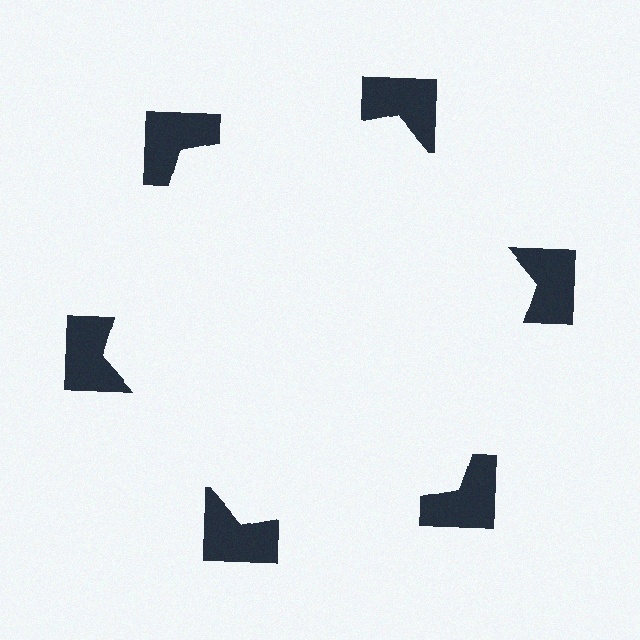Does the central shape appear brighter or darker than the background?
It typically appears slightly brighter than the background, even though no actual brightness change is drawn.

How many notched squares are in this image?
There are 6 — one at each vertex of the illusory hexagon.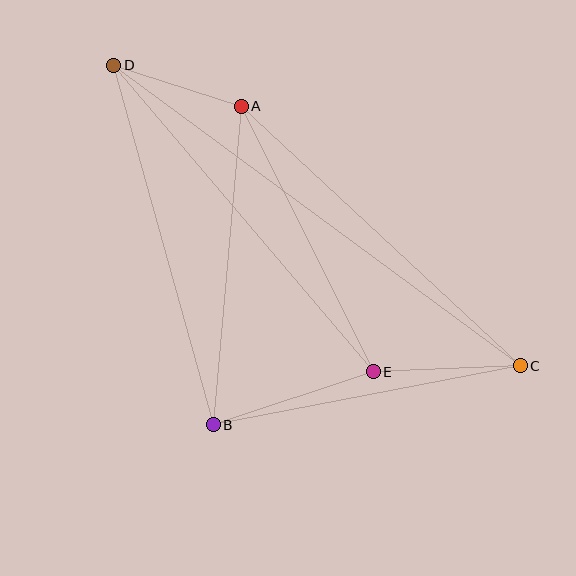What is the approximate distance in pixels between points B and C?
The distance between B and C is approximately 312 pixels.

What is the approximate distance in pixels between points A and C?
The distance between A and C is approximately 381 pixels.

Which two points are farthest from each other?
Points C and D are farthest from each other.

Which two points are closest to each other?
Points A and D are closest to each other.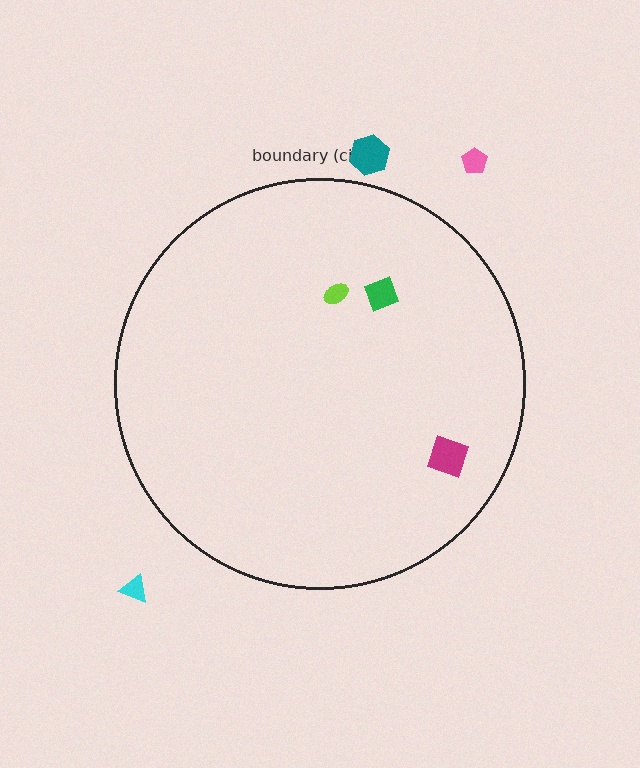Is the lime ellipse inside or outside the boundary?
Inside.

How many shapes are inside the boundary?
3 inside, 3 outside.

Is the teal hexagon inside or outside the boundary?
Outside.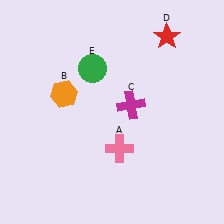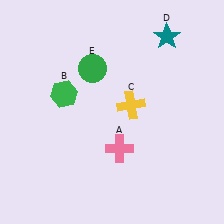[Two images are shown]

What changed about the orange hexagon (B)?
In Image 1, B is orange. In Image 2, it changed to green.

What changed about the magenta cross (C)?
In Image 1, C is magenta. In Image 2, it changed to yellow.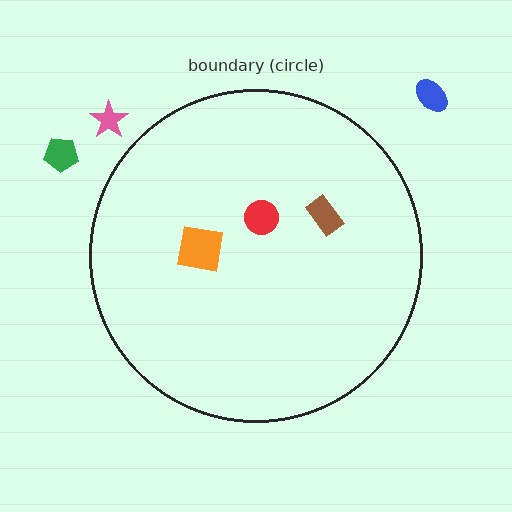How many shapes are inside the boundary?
3 inside, 3 outside.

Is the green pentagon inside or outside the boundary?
Outside.